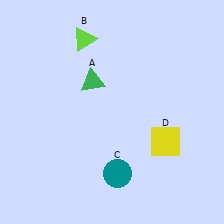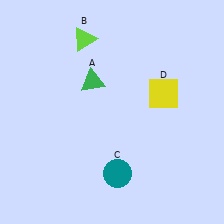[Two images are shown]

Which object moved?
The yellow square (D) moved up.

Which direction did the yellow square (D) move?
The yellow square (D) moved up.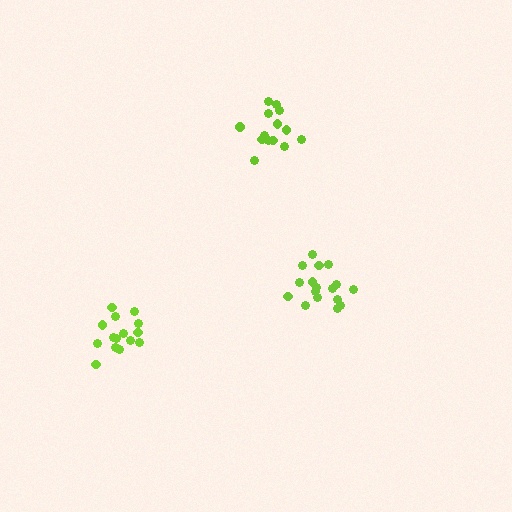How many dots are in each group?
Group 1: 17 dots, Group 2: 14 dots, Group 3: 15 dots (46 total).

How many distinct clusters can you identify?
There are 3 distinct clusters.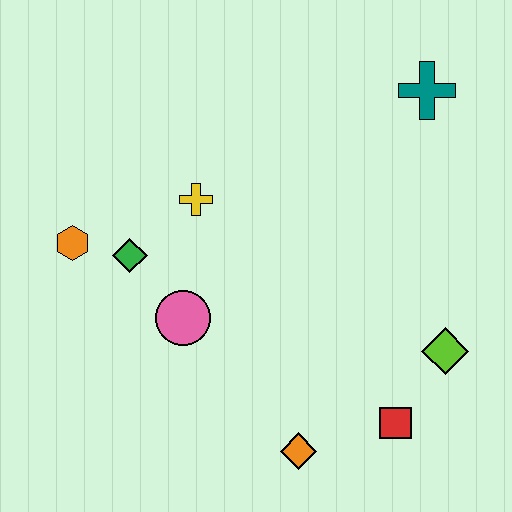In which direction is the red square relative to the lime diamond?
The red square is below the lime diamond.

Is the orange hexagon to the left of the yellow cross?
Yes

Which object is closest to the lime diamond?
The red square is closest to the lime diamond.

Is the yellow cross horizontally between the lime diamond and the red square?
No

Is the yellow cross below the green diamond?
No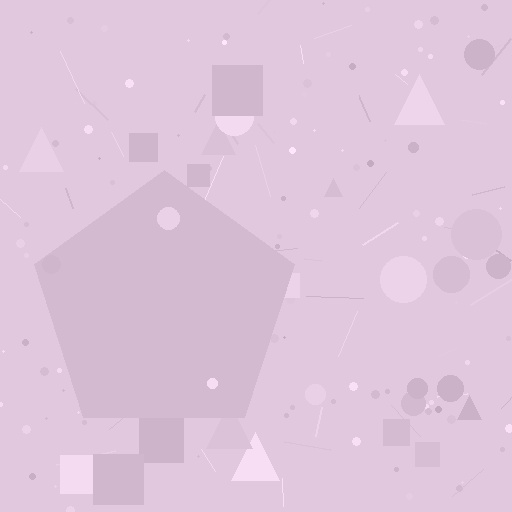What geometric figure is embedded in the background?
A pentagon is embedded in the background.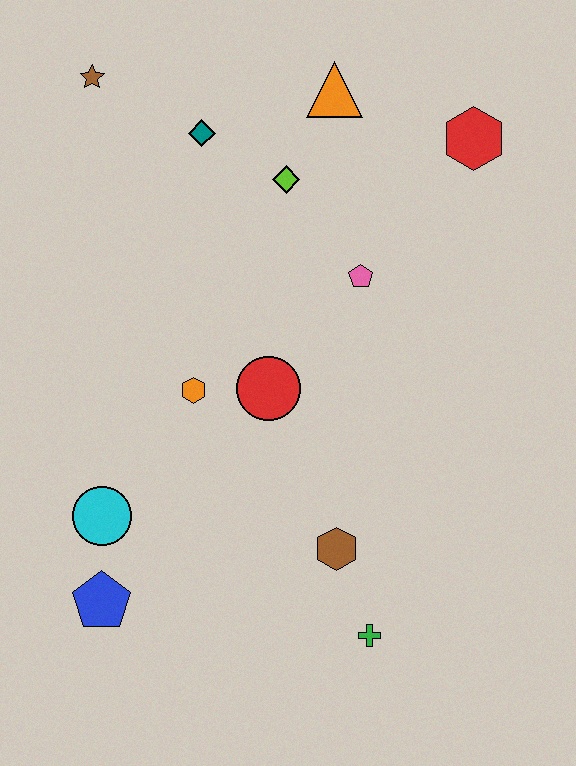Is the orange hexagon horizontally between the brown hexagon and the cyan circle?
Yes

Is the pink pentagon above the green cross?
Yes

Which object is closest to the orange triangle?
The lime diamond is closest to the orange triangle.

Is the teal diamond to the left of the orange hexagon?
No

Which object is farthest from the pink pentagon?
The blue pentagon is farthest from the pink pentagon.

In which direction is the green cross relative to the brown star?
The green cross is below the brown star.